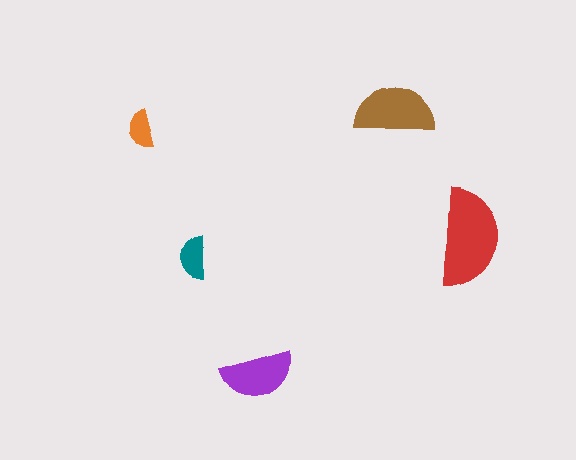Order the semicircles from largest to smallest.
the red one, the brown one, the purple one, the teal one, the orange one.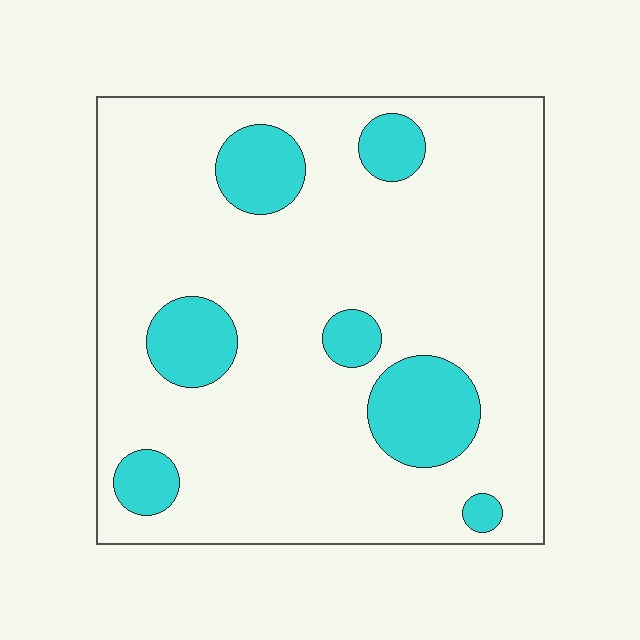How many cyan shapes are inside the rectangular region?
7.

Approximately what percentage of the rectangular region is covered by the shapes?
Approximately 15%.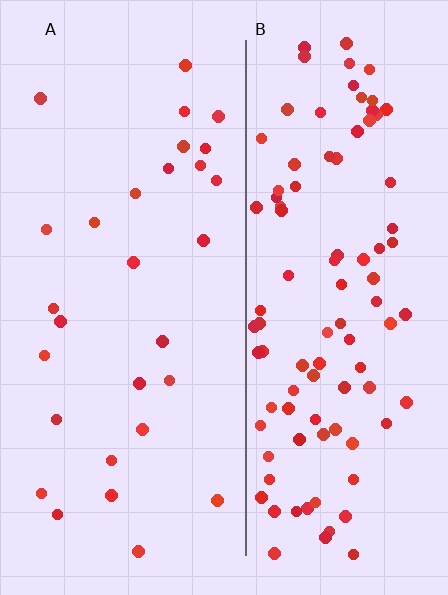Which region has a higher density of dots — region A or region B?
B (the right).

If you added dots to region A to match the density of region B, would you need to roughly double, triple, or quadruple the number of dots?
Approximately triple.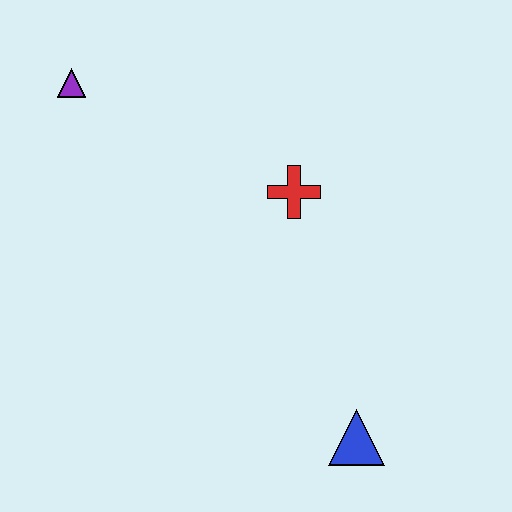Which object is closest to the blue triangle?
The red cross is closest to the blue triangle.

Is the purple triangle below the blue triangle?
No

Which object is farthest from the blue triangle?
The purple triangle is farthest from the blue triangle.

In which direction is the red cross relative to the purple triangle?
The red cross is to the right of the purple triangle.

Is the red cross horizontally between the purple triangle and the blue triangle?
Yes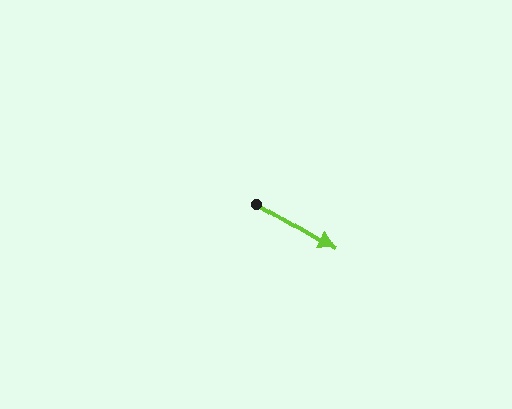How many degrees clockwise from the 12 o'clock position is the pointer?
Approximately 121 degrees.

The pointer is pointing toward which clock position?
Roughly 4 o'clock.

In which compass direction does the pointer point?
Southeast.